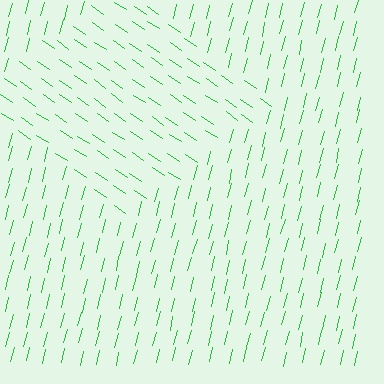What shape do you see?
I see a diamond.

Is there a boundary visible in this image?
Yes, there is a texture boundary formed by a change in line orientation.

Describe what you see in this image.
The image is filled with small green line segments. A diamond region in the image has lines oriented differently from the surrounding lines, creating a visible texture boundary.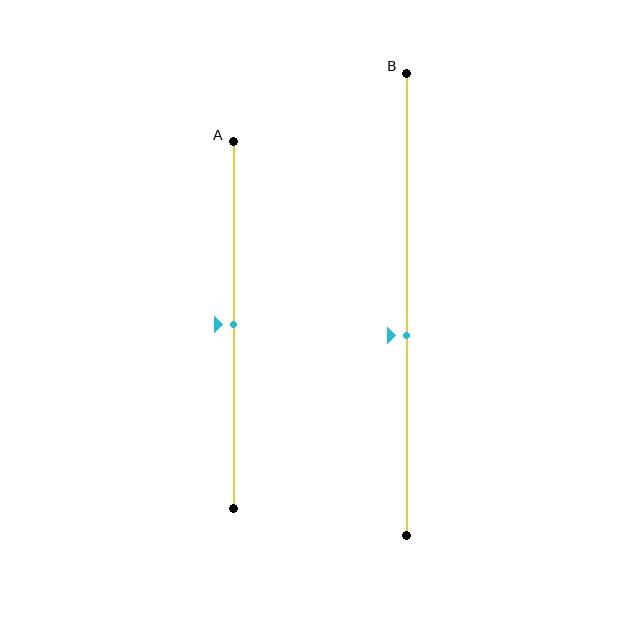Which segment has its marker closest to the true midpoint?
Segment A has its marker closest to the true midpoint.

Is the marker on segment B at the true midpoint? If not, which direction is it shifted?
No, the marker on segment B is shifted downward by about 7% of the segment length.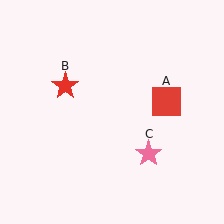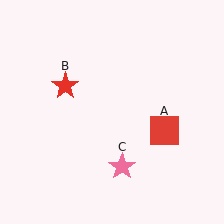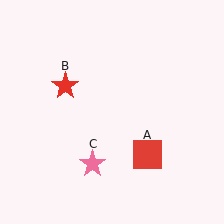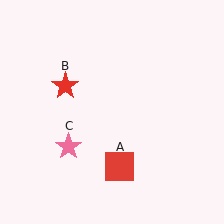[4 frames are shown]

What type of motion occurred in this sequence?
The red square (object A), pink star (object C) rotated clockwise around the center of the scene.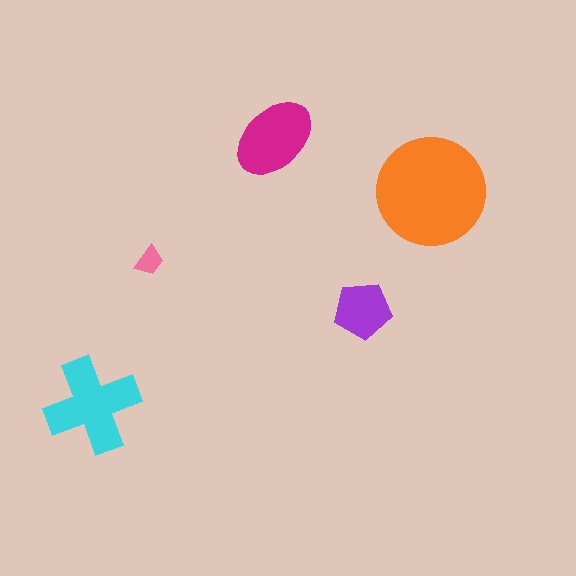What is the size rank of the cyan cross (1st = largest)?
2nd.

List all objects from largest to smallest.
The orange circle, the cyan cross, the magenta ellipse, the purple pentagon, the pink trapezoid.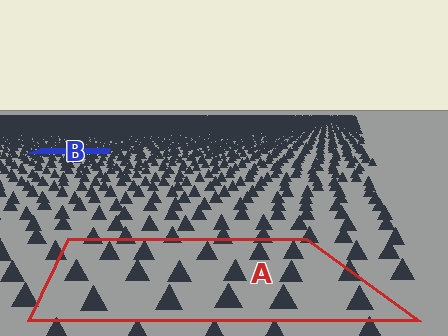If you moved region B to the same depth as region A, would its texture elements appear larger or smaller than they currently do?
They would appear larger. At a closer depth, the same texture elements are projected at a bigger on-screen size.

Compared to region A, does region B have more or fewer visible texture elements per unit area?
Region B has more texture elements per unit area — they are packed more densely because it is farther away.